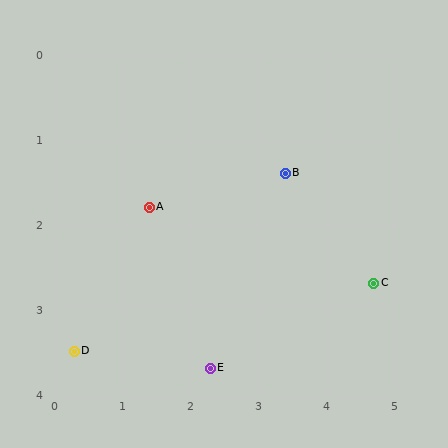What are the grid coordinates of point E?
Point E is at approximately (2.3, 3.7).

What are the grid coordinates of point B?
Point B is at approximately (3.4, 1.4).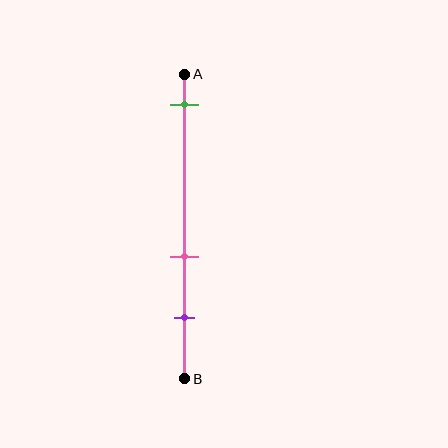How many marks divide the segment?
There are 3 marks dividing the segment.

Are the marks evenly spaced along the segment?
No, the marks are not evenly spaced.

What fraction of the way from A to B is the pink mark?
The pink mark is approximately 60% (0.6) of the way from A to B.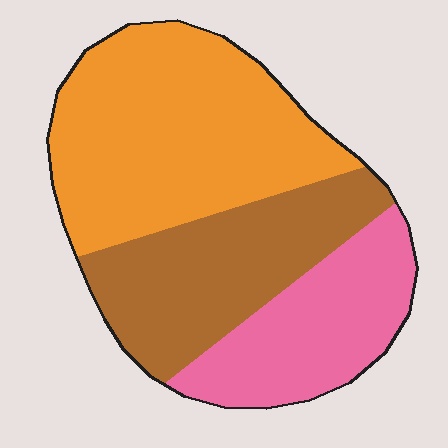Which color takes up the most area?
Orange, at roughly 45%.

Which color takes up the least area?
Pink, at roughly 25%.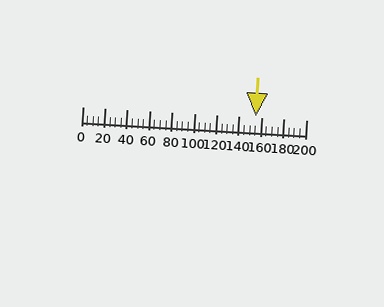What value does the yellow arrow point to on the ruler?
The yellow arrow points to approximately 155.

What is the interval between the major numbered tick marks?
The major tick marks are spaced 20 units apart.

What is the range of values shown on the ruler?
The ruler shows values from 0 to 200.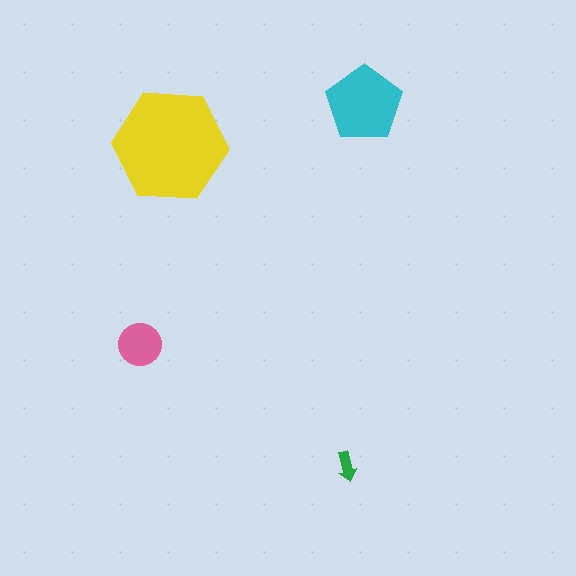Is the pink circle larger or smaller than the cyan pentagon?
Smaller.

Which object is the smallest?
The green arrow.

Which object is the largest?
The yellow hexagon.